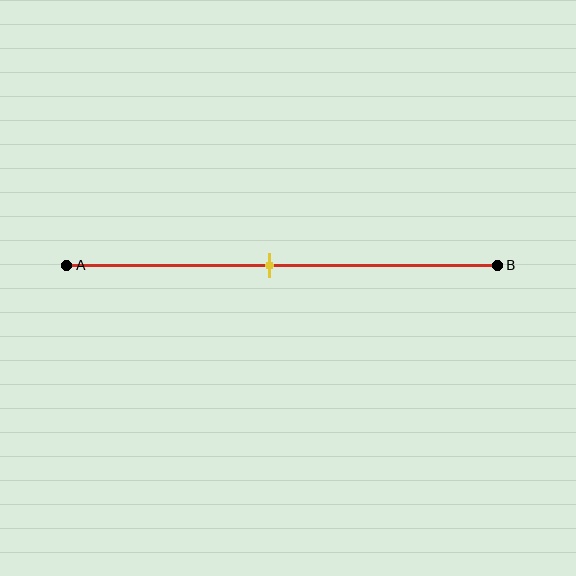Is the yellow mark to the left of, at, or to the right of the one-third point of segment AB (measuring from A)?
The yellow mark is to the right of the one-third point of segment AB.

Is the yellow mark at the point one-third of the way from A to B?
No, the mark is at about 45% from A, not at the 33% one-third point.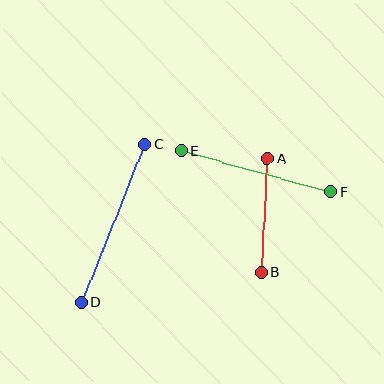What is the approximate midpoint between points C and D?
The midpoint is at approximately (113, 223) pixels.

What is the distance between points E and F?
The distance is approximately 155 pixels.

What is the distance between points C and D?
The distance is approximately 170 pixels.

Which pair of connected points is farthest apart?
Points C and D are farthest apart.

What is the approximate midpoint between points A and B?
The midpoint is at approximately (264, 215) pixels.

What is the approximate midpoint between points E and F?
The midpoint is at approximately (256, 171) pixels.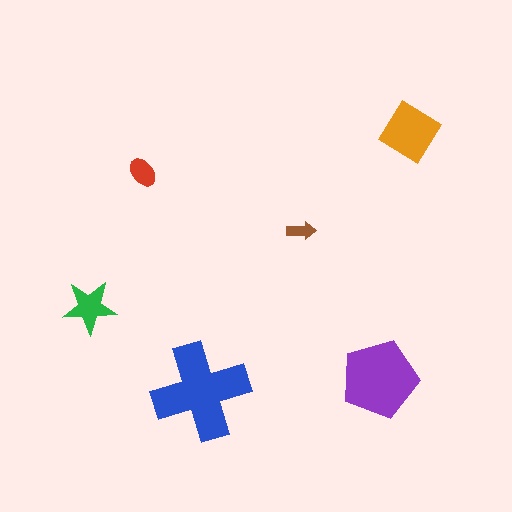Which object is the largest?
The blue cross.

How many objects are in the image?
There are 6 objects in the image.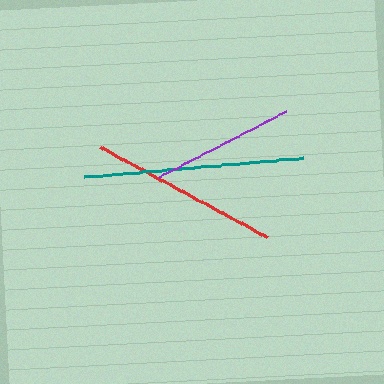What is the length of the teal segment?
The teal segment is approximately 220 pixels long.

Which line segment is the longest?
The teal line is the longest at approximately 220 pixels.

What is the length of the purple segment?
The purple segment is approximately 143 pixels long.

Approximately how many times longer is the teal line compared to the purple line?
The teal line is approximately 1.5 times the length of the purple line.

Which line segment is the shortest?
The purple line is the shortest at approximately 143 pixels.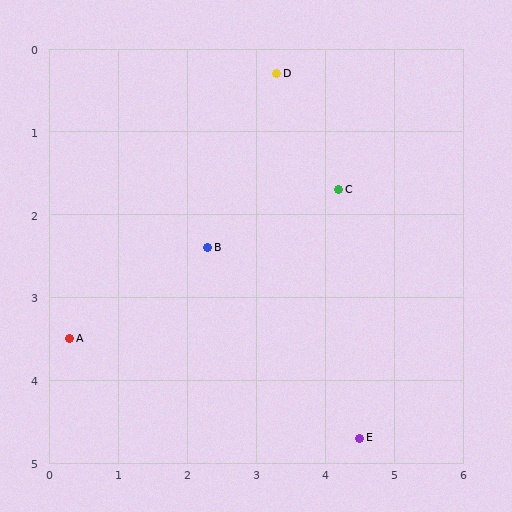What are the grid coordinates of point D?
Point D is at approximately (3.3, 0.3).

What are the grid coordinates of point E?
Point E is at approximately (4.5, 4.7).